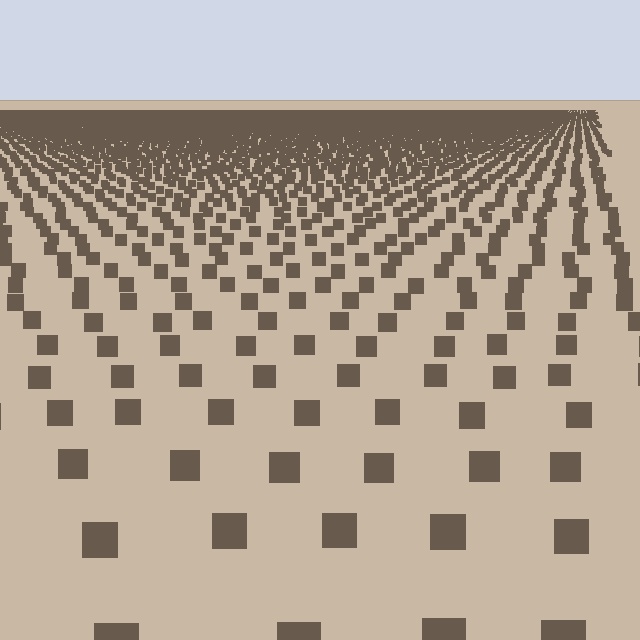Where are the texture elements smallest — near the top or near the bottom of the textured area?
Near the top.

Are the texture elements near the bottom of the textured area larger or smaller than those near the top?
Larger. Near the bottom, elements are closer to the viewer and appear at a bigger on-screen size.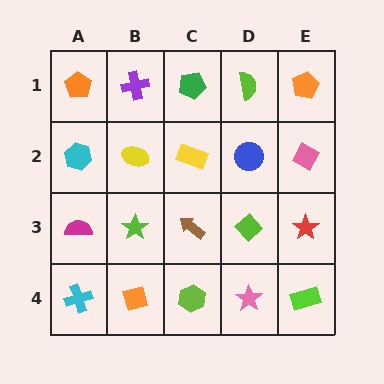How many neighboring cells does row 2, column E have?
3.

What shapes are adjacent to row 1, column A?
A cyan hexagon (row 2, column A), a purple cross (row 1, column B).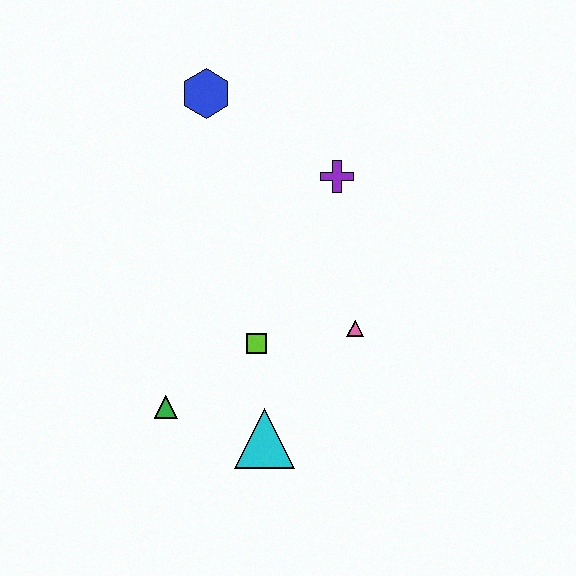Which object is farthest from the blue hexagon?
The cyan triangle is farthest from the blue hexagon.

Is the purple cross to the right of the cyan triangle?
Yes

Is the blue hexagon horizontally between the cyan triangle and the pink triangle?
No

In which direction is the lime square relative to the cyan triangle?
The lime square is above the cyan triangle.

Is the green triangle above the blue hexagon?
No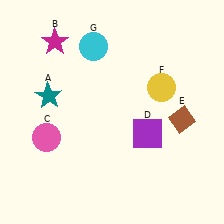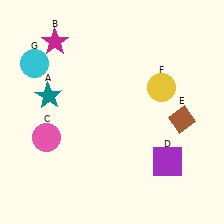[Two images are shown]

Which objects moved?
The objects that moved are: the purple square (D), the cyan circle (G).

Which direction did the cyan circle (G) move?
The cyan circle (G) moved left.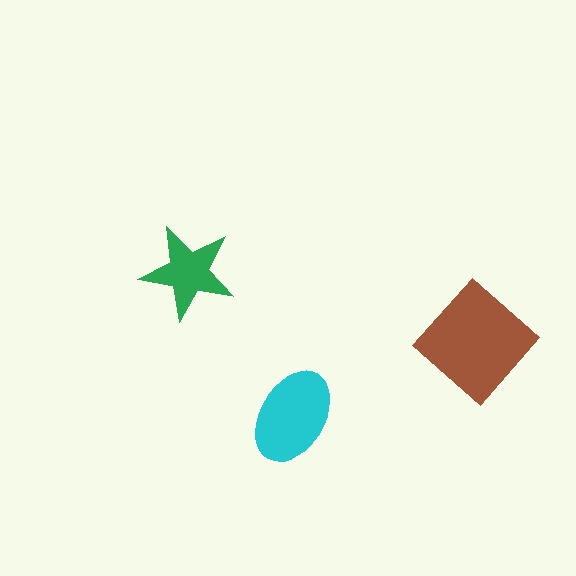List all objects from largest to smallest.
The brown diamond, the cyan ellipse, the green star.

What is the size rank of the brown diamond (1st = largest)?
1st.